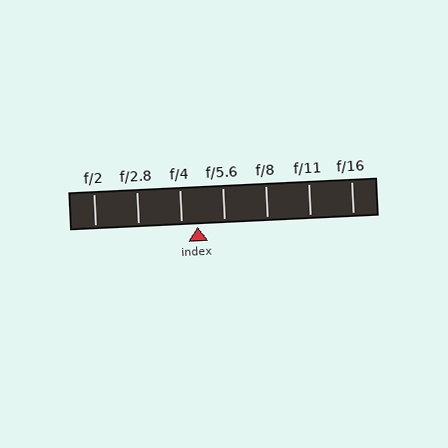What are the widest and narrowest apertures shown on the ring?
The widest aperture shown is f/2 and the narrowest is f/16.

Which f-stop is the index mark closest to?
The index mark is closest to f/4.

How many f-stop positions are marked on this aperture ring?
There are 7 f-stop positions marked.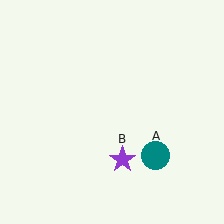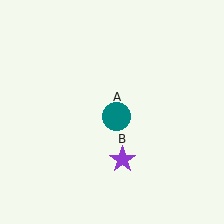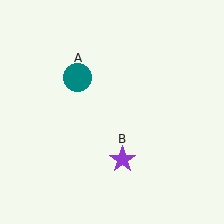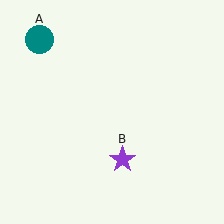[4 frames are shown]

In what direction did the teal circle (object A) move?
The teal circle (object A) moved up and to the left.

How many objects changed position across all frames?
1 object changed position: teal circle (object A).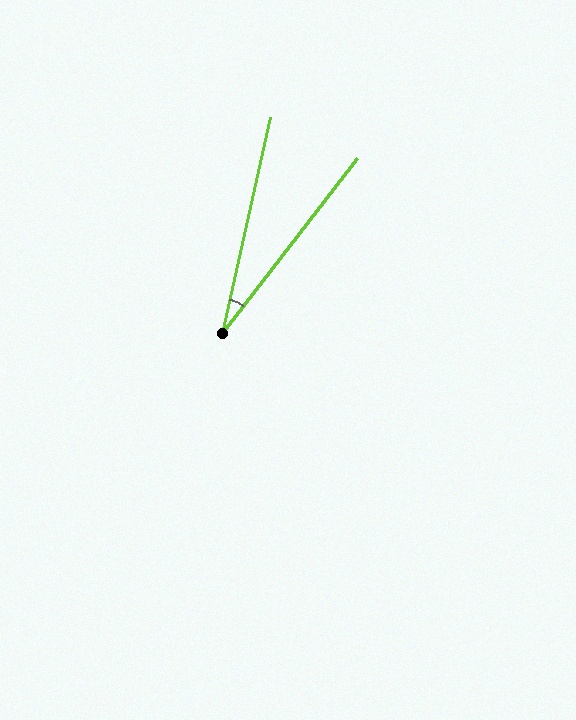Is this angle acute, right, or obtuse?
It is acute.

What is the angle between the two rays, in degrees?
Approximately 25 degrees.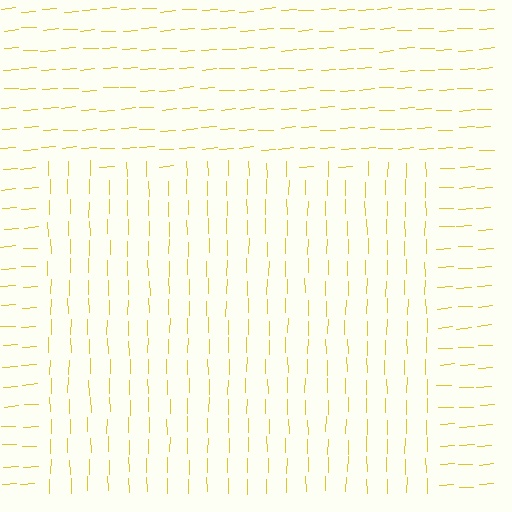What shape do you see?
I see a rectangle.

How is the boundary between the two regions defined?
The boundary is defined purely by a change in line orientation (approximately 87 degrees difference). All lines are the same color and thickness.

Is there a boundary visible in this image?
Yes, there is a texture boundary formed by a change in line orientation.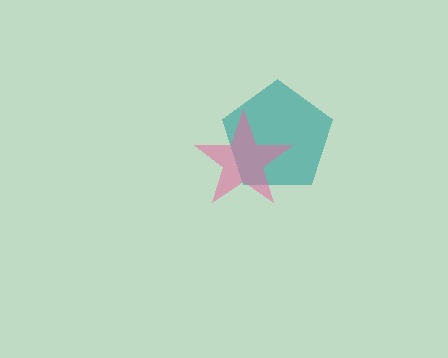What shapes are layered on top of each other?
The layered shapes are: a teal pentagon, a pink star.